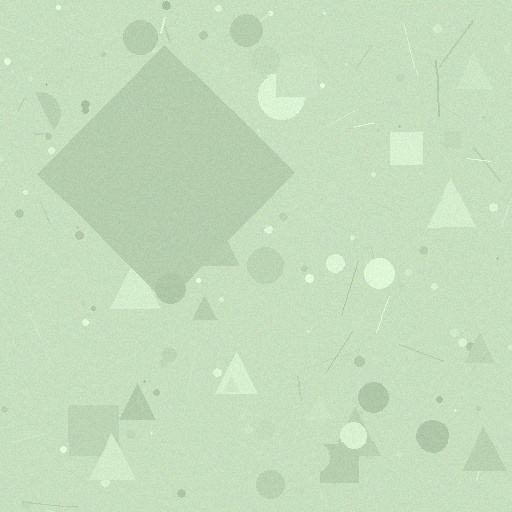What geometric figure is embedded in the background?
A diamond is embedded in the background.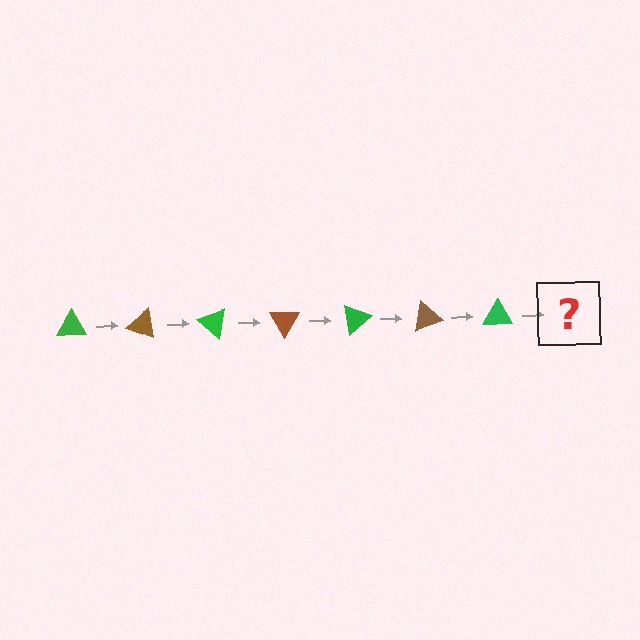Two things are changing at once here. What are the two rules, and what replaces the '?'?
The two rules are that it rotates 20 degrees each step and the color cycles through green and brown. The '?' should be a brown triangle, rotated 140 degrees from the start.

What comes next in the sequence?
The next element should be a brown triangle, rotated 140 degrees from the start.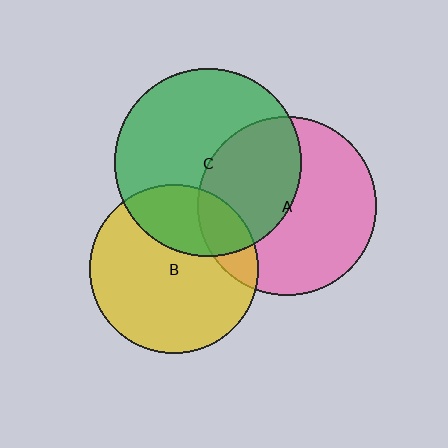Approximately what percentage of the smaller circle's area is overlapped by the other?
Approximately 15%.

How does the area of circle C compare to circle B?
Approximately 1.2 times.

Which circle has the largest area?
Circle C (green).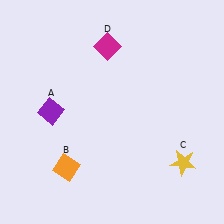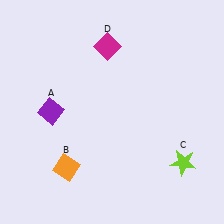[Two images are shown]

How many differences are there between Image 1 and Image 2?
There is 1 difference between the two images.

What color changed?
The star (C) changed from yellow in Image 1 to lime in Image 2.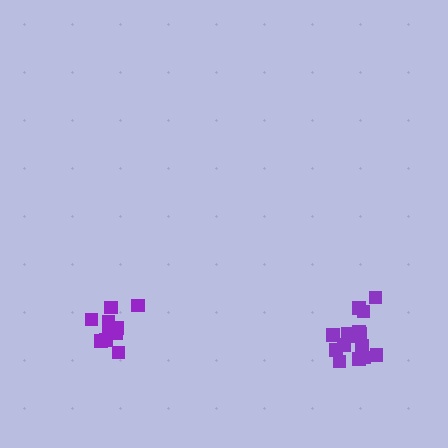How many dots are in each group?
Group 1: 17 dots, Group 2: 11 dots (28 total).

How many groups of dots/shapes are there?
There are 2 groups.